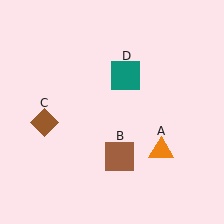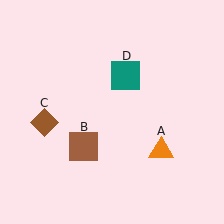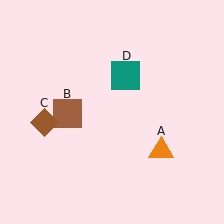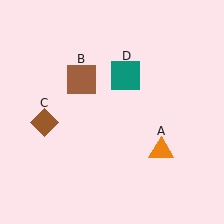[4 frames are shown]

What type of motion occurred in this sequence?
The brown square (object B) rotated clockwise around the center of the scene.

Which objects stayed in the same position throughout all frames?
Orange triangle (object A) and brown diamond (object C) and teal square (object D) remained stationary.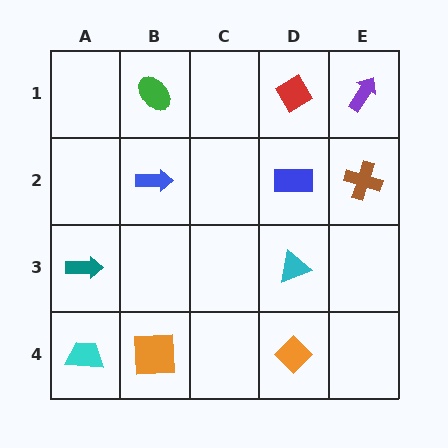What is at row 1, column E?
A purple arrow.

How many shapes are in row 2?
3 shapes.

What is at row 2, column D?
A blue rectangle.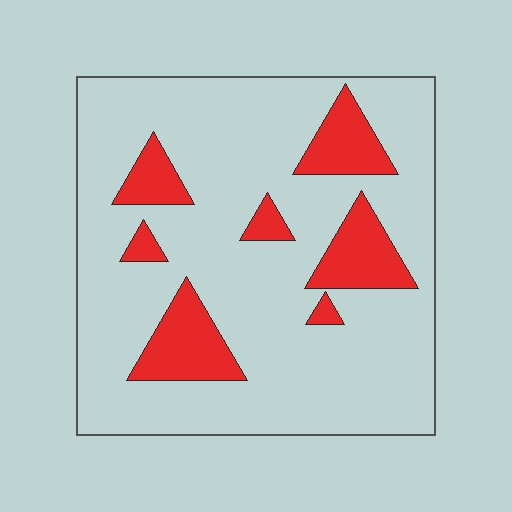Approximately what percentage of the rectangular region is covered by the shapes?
Approximately 20%.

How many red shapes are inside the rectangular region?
7.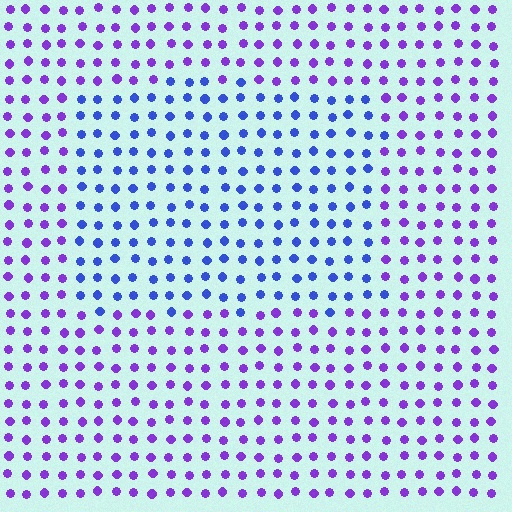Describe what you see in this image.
The image is filled with small purple elements in a uniform arrangement. A rectangle-shaped region is visible where the elements are tinted to a slightly different hue, forming a subtle color boundary.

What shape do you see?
I see a rectangle.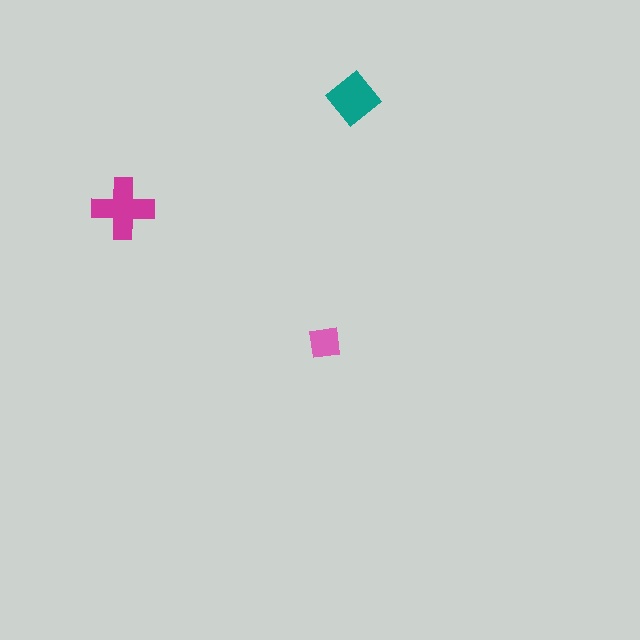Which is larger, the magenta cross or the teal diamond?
The magenta cross.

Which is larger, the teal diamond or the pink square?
The teal diamond.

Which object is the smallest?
The pink square.